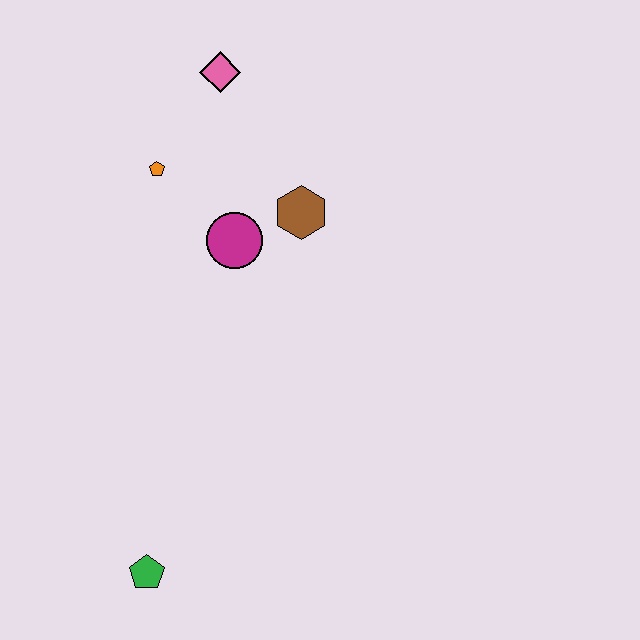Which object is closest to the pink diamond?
The orange pentagon is closest to the pink diamond.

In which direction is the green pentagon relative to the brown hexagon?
The green pentagon is below the brown hexagon.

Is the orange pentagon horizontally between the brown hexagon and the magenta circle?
No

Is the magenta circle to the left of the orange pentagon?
No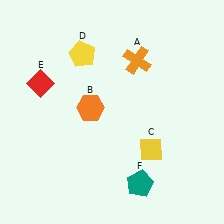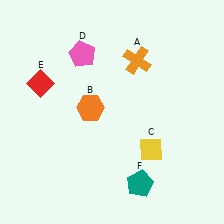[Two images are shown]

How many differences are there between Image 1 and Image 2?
There is 1 difference between the two images.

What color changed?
The pentagon (D) changed from yellow in Image 1 to pink in Image 2.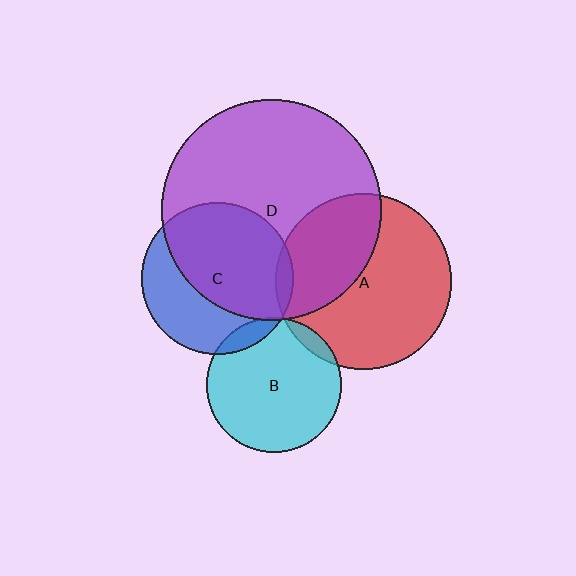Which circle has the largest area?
Circle D (purple).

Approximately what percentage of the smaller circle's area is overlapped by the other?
Approximately 35%.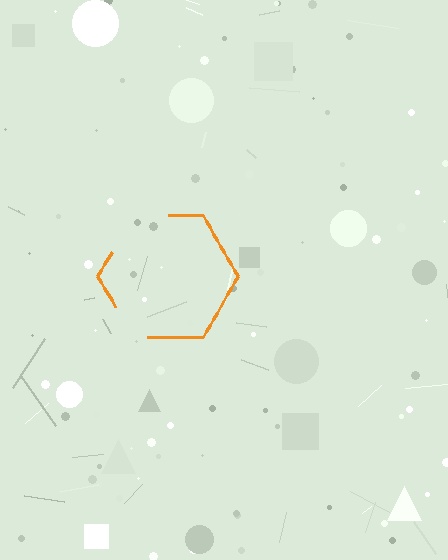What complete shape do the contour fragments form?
The contour fragments form a hexagon.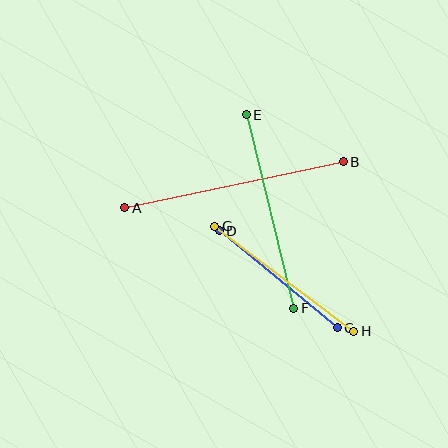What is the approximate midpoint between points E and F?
The midpoint is at approximately (270, 211) pixels.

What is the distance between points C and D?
The distance is approximately 153 pixels.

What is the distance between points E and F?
The distance is approximately 199 pixels.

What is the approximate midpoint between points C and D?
The midpoint is at approximately (278, 279) pixels.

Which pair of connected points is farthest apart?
Points A and B are farthest apart.